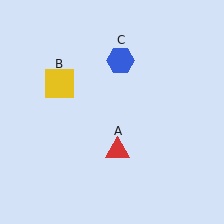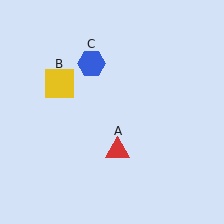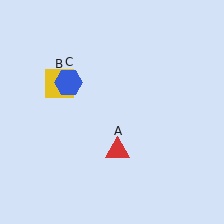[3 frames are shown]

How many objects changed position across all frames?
1 object changed position: blue hexagon (object C).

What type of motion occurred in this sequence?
The blue hexagon (object C) rotated counterclockwise around the center of the scene.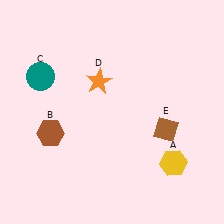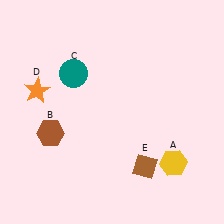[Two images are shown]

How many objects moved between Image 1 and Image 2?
3 objects moved between the two images.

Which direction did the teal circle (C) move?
The teal circle (C) moved right.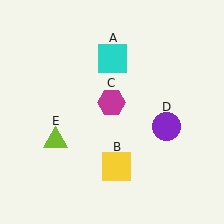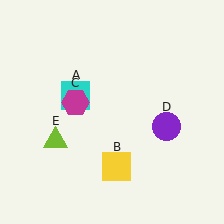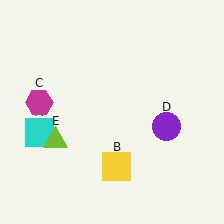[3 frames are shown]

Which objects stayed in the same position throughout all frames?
Yellow square (object B) and purple circle (object D) and lime triangle (object E) remained stationary.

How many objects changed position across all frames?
2 objects changed position: cyan square (object A), magenta hexagon (object C).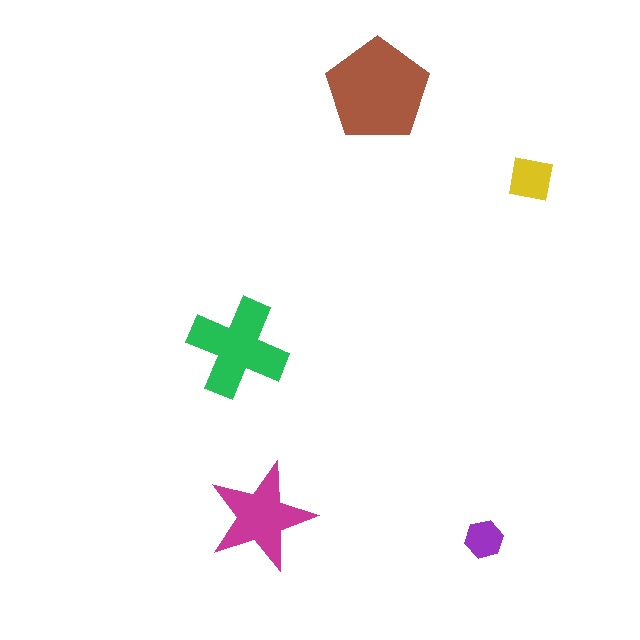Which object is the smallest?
The purple hexagon.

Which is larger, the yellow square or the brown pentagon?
The brown pentagon.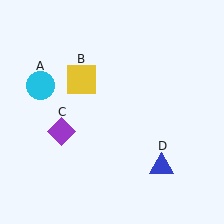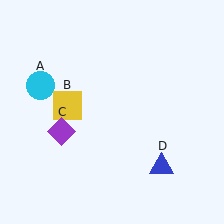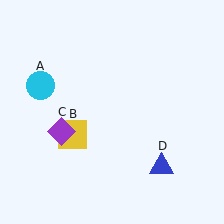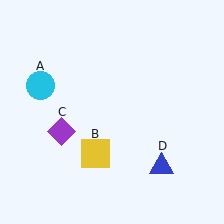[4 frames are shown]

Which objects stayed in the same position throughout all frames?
Cyan circle (object A) and purple diamond (object C) and blue triangle (object D) remained stationary.